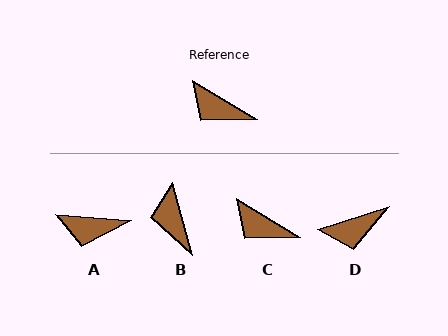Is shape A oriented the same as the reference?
No, it is off by about 27 degrees.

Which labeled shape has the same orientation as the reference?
C.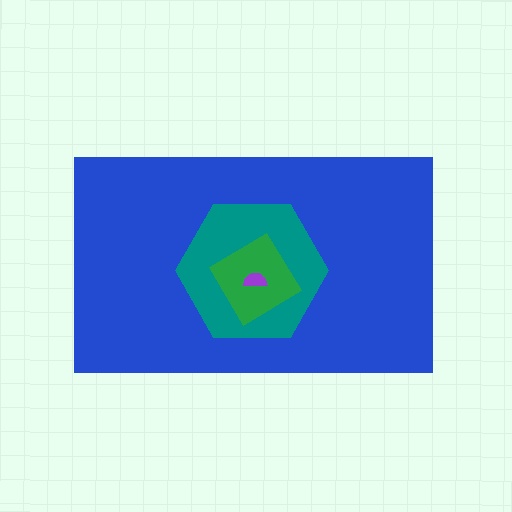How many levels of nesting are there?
4.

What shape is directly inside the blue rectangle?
The teal hexagon.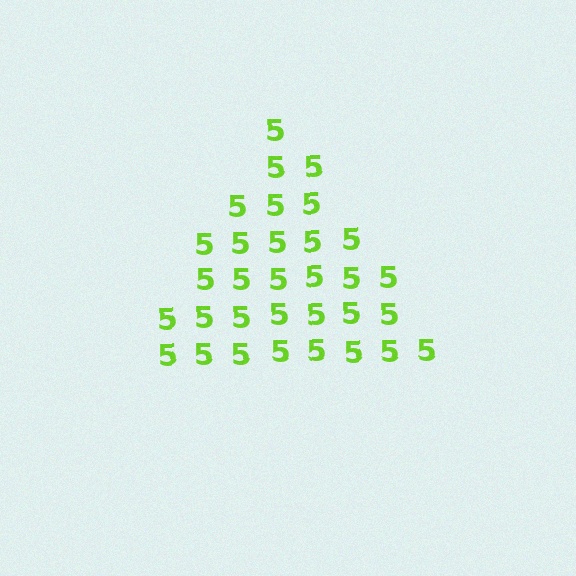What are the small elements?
The small elements are digit 5's.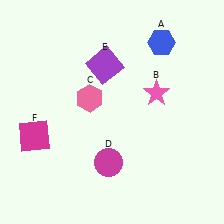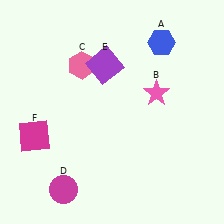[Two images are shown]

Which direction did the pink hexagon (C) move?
The pink hexagon (C) moved up.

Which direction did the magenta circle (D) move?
The magenta circle (D) moved left.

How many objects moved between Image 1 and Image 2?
2 objects moved between the two images.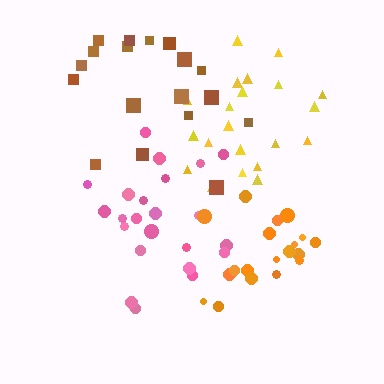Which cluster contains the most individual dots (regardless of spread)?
Pink (23).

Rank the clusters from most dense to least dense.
orange, yellow, pink, brown.